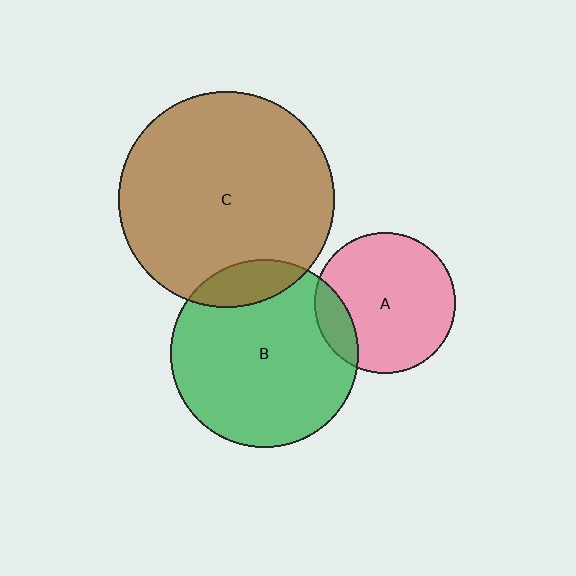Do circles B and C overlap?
Yes.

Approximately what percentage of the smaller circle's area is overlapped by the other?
Approximately 15%.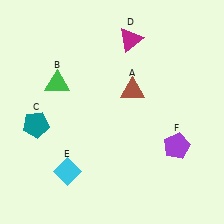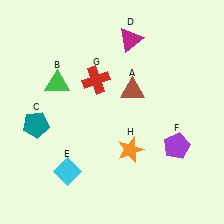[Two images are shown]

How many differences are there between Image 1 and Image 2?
There are 2 differences between the two images.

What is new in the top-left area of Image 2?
A red cross (G) was added in the top-left area of Image 2.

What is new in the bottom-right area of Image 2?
An orange star (H) was added in the bottom-right area of Image 2.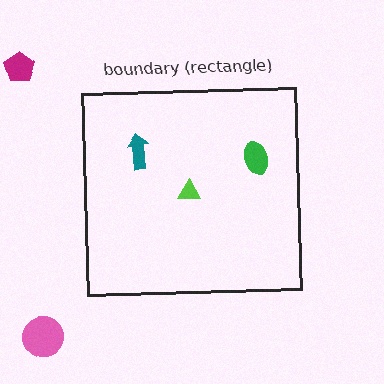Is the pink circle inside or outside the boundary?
Outside.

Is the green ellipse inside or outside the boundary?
Inside.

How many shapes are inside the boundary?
3 inside, 2 outside.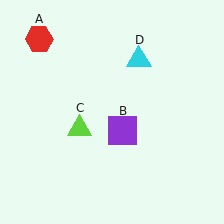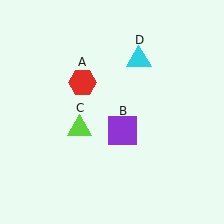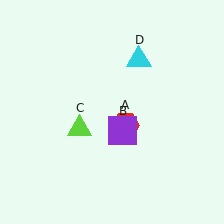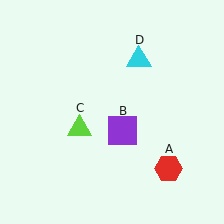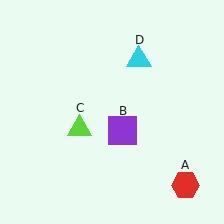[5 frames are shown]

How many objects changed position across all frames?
1 object changed position: red hexagon (object A).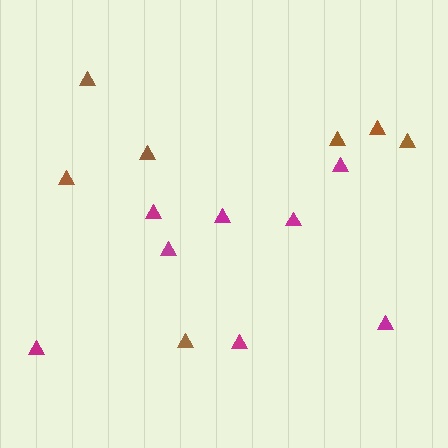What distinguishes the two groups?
There are 2 groups: one group of brown triangles (7) and one group of magenta triangles (8).